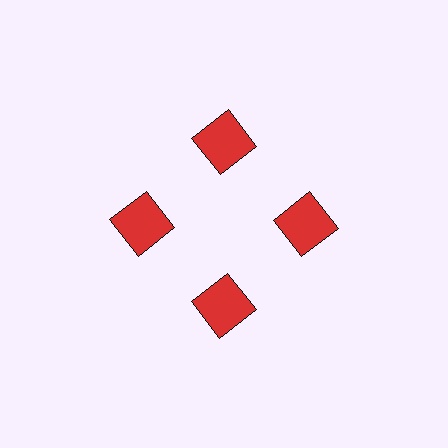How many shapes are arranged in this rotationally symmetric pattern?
There are 4 shapes, arranged in 4 groups of 1.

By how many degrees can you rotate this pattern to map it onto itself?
The pattern maps onto itself every 90 degrees of rotation.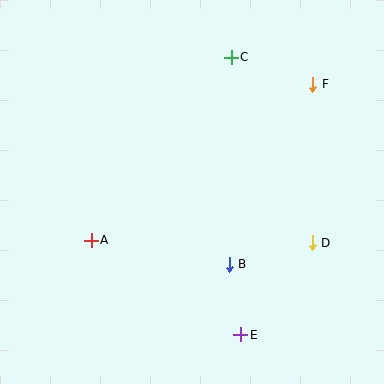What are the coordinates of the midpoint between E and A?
The midpoint between E and A is at (166, 288).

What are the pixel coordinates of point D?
Point D is at (312, 243).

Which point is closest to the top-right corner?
Point F is closest to the top-right corner.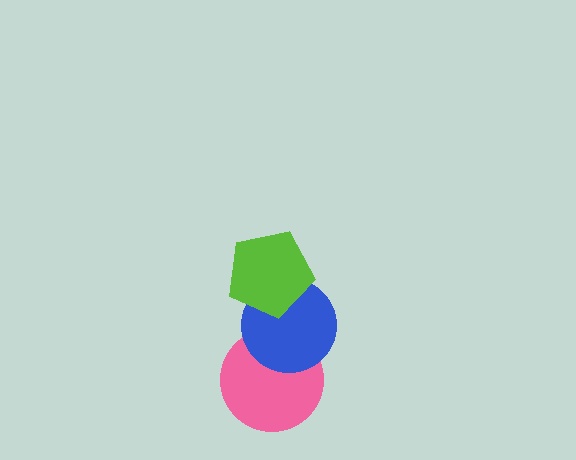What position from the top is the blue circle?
The blue circle is 2nd from the top.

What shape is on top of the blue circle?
The lime pentagon is on top of the blue circle.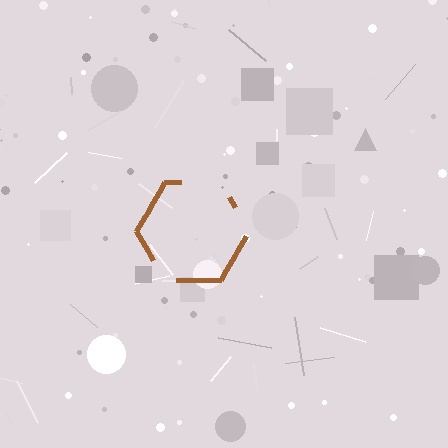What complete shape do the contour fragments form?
The contour fragments form a hexagon.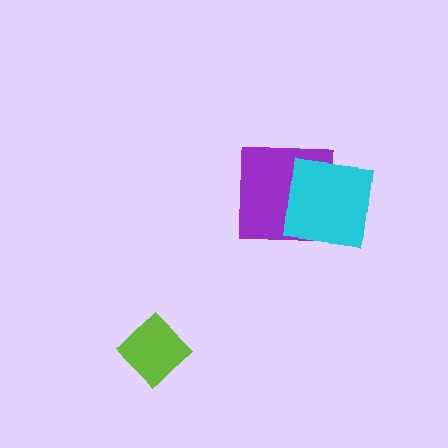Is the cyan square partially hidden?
No, no other shape covers it.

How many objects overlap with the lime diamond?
0 objects overlap with the lime diamond.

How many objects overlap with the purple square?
1 object overlaps with the purple square.